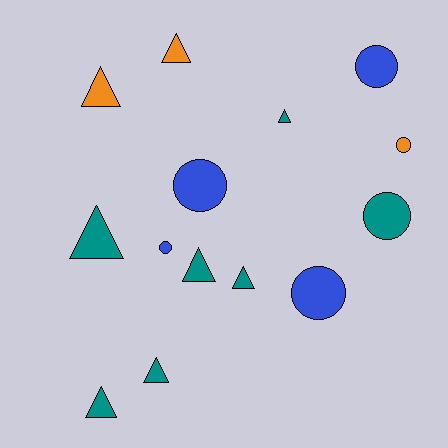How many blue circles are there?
There are 4 blue circles.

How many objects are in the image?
There are 14 objects.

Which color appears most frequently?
Teal, with 7 objects.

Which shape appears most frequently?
Triangle, with 8 objects.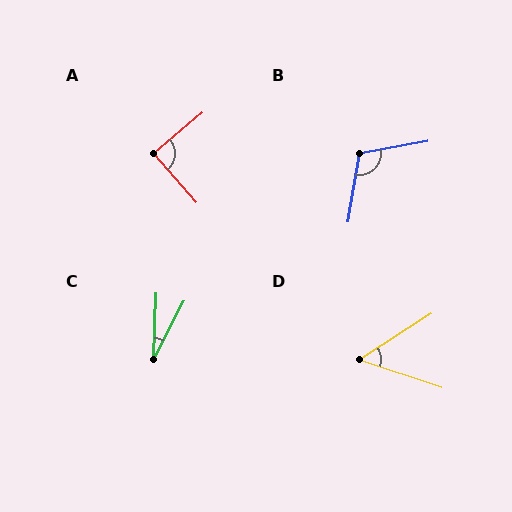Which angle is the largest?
B, at approximately 110 degrees.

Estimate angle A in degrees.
Approximately 89 degrees.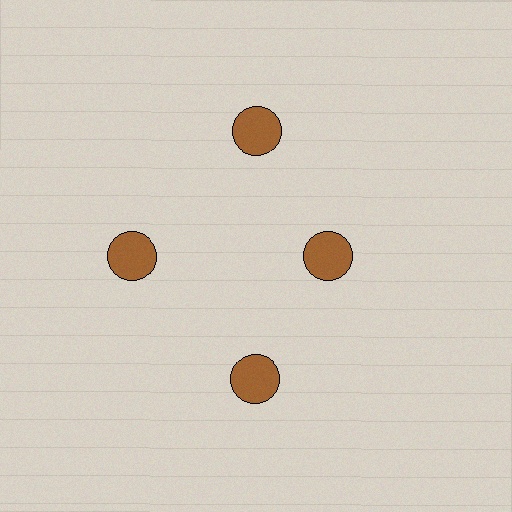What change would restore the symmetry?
The symmetry would be restored by moving it outward, back onto the ring so that all 4 circles sit at equal angles and equal distance from the center.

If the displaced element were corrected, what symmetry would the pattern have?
It would have 4-fold rotational symmetry — the pattern would map onto itself every 90 degrees.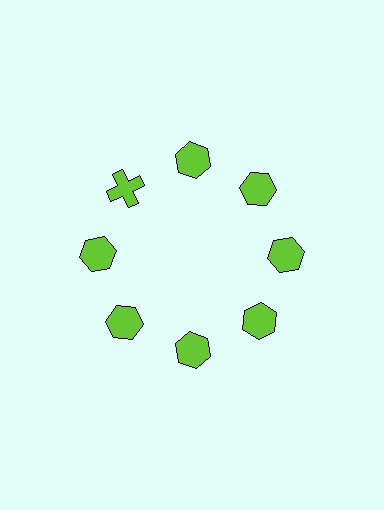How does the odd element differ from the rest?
It has a different shape: cross instead of hexagon.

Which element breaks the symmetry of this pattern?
The lime cross at roughly the 10 o'clock position breaks the symmetry. All other shapes are lime hexagons.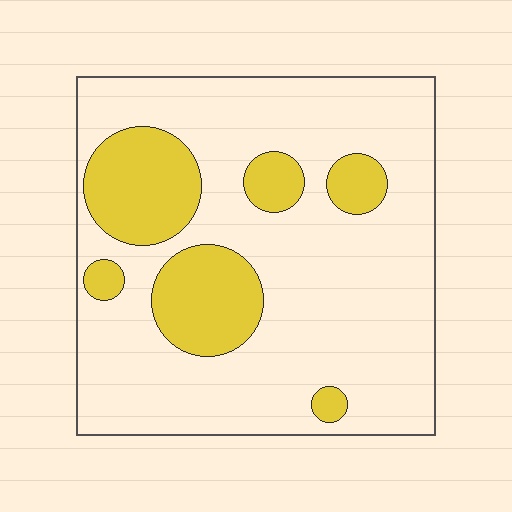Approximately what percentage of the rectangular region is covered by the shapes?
Approximately 25%.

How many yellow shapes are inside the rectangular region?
6.